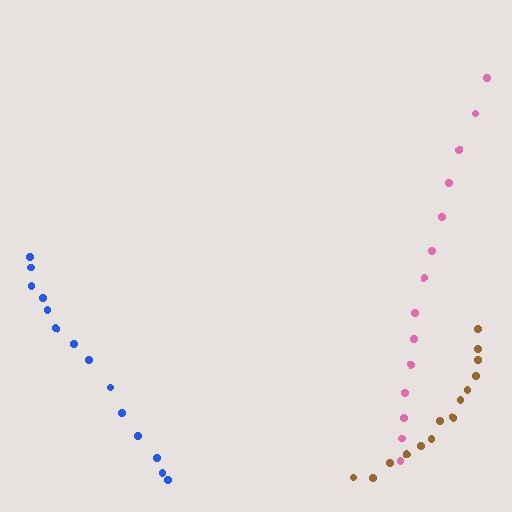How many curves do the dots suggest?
There are 3 distinct paths.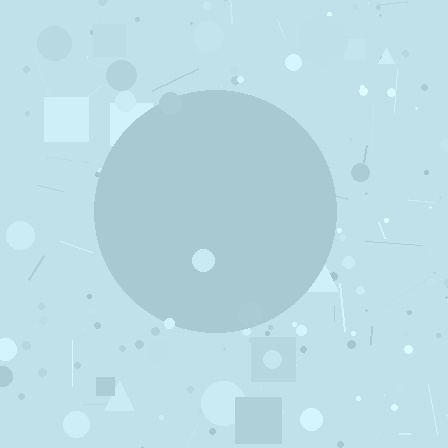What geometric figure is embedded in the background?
A circle is embedded in the background.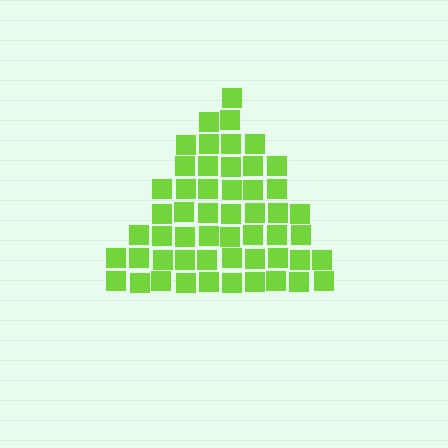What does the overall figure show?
The overall figure shows a triangle.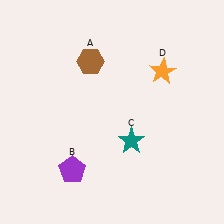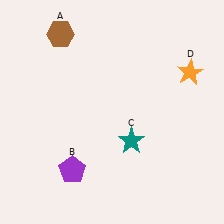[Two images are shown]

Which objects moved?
The objects that moved are: the brown hexagon (A), the orange star (D).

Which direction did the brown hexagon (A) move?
The brown hexagon (A) moved left.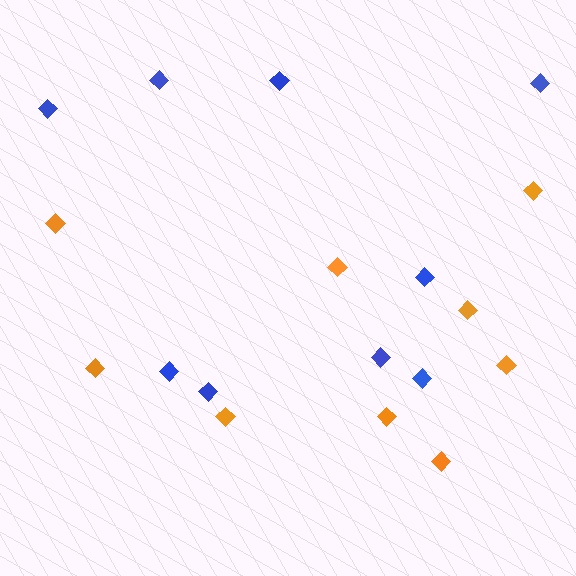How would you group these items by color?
There are 2 groups: one group of orange diamonds (9) and one group of blue diamonds (9).